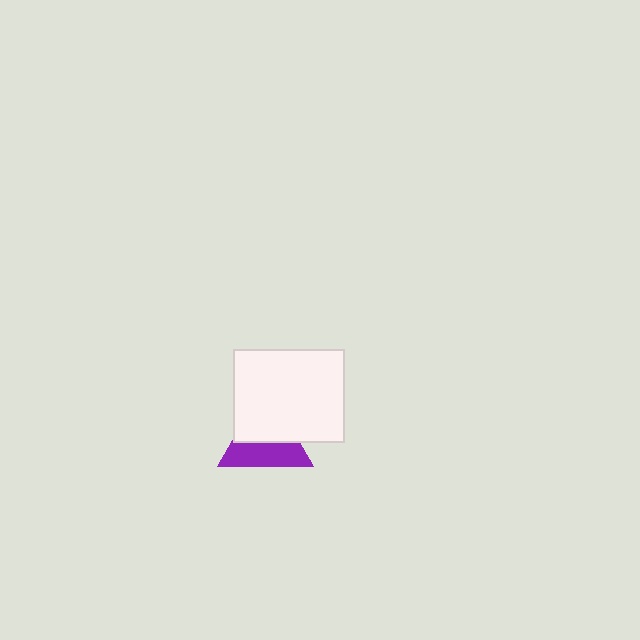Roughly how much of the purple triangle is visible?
About half of it is visible (roughly 49%).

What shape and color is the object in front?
The object in front is a white rectangle.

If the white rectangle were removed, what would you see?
You would see the complete purple triangle.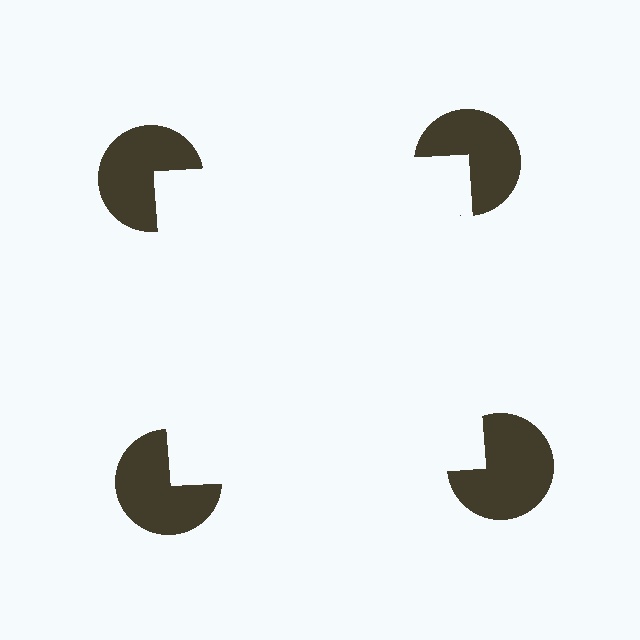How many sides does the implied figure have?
4 sides.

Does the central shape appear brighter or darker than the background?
It typically appears slightly brighter than the background, even though no actual brightness change is drawn.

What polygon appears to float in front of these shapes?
An illusory square — its edges are inferred from the aligned wedge cuts in the pac-man discs, not physically drawn.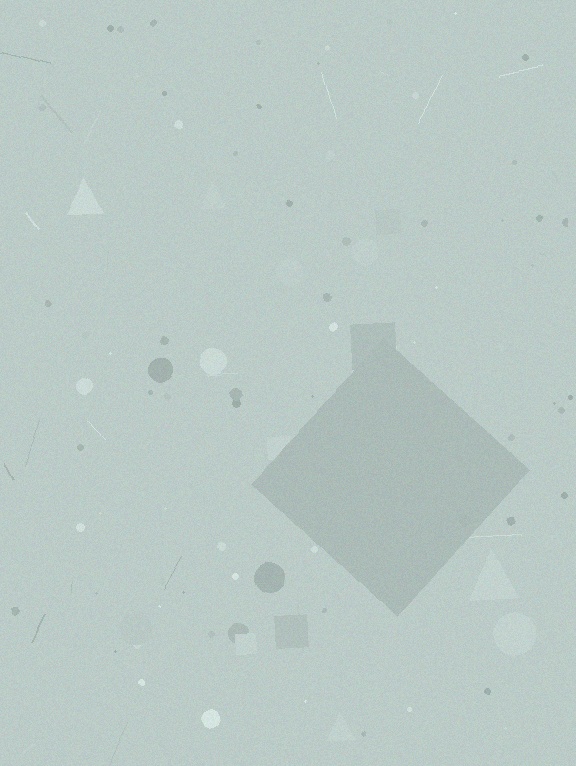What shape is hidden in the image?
A diamond is hidden in the image.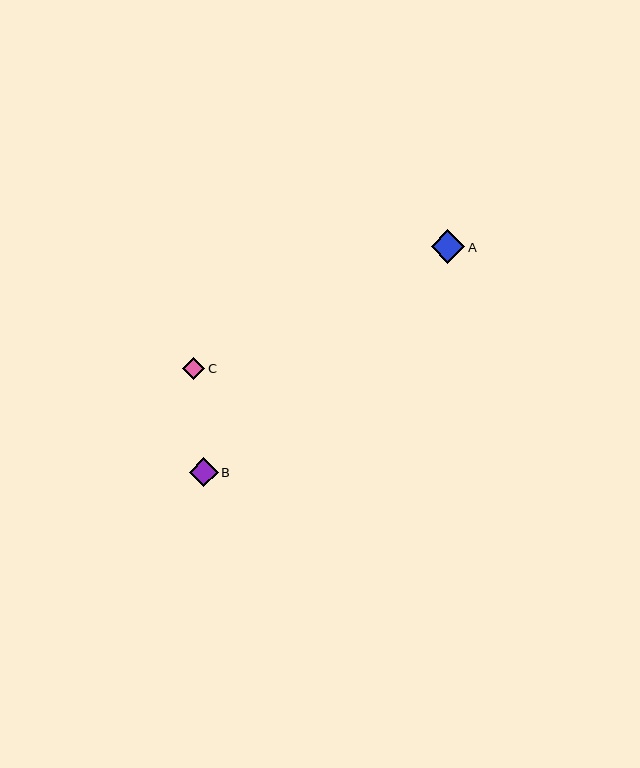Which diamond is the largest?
Diamond A is the largest with a size of approximately 34 pixels.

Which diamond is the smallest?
Diamond C is the smallest with a size of approximately 22 pixels.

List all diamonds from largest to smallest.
From largest to smallest: A, B, C.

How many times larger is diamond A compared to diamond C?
Diamond A is approximately 1.5 times the size of diamond C.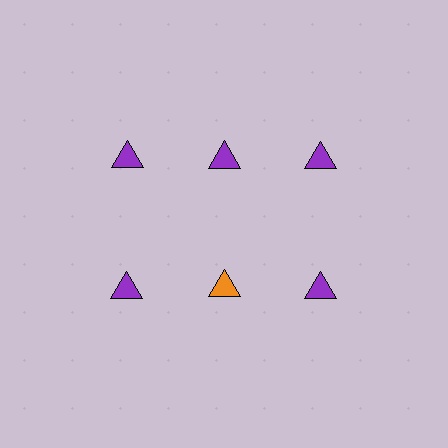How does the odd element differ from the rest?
It has a different color: orange instead of purple.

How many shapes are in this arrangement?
There are 6 shapes arranged in a grid pattern.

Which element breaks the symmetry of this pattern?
The orange triangle in the second row, second from left column breaks the symmetry. All other shapes are purple triangles.